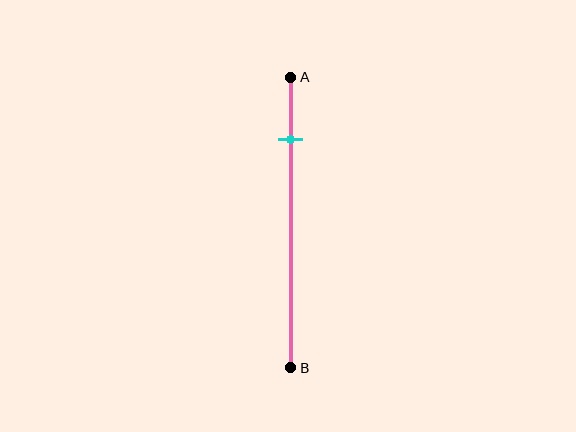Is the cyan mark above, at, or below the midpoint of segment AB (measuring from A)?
The cyan mark is above the midpoint of segment AB.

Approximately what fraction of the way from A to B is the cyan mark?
The cyan mark is approximately 20% of the way from A to B.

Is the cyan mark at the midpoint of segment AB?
No, the mark is at about 20% from A, not at the 50% midpoint.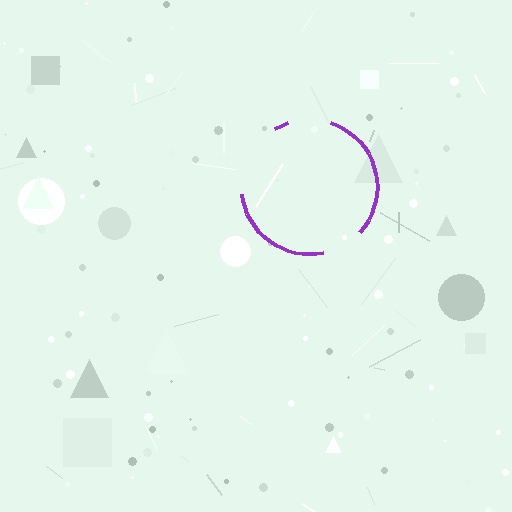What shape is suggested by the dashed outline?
The dashed outline suggests a circle.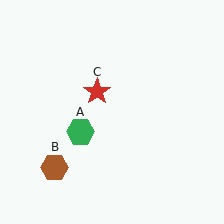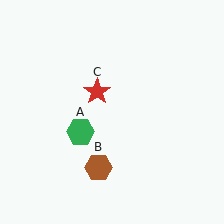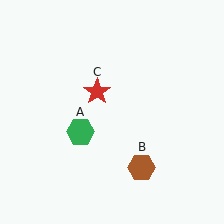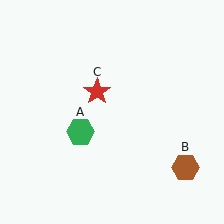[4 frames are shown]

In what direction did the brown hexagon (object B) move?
The brown hexagon (object B) moved right.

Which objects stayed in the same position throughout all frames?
Green hexagon (object A) and red star (object C) remained stationary.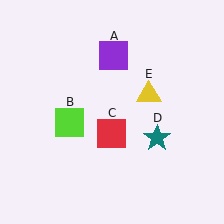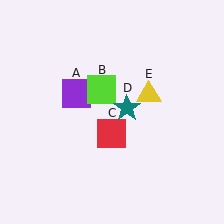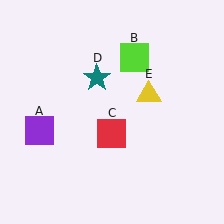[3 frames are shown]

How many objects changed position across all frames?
3 objects changed position: purple square (object A), lime square (object B), teal star (object D).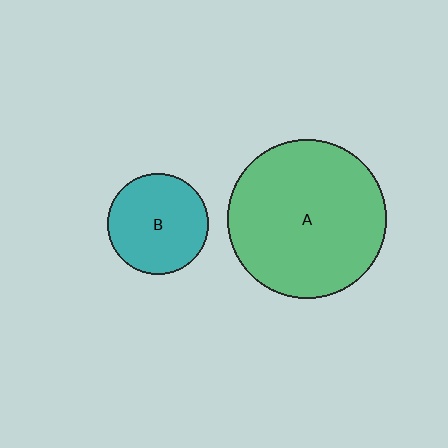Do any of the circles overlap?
No, none of the circles overlap.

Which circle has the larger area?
Circle A (green).